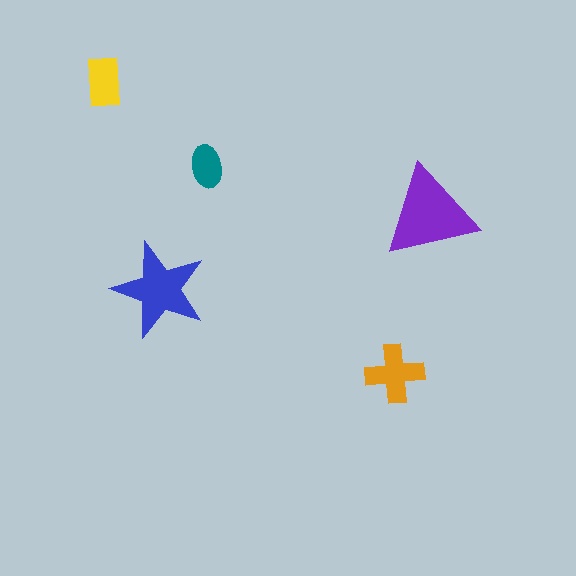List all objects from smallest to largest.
The teal ellipse, the yellow rectangle, the orange cross, the blue star, the purple triangle.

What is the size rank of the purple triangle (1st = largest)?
1st.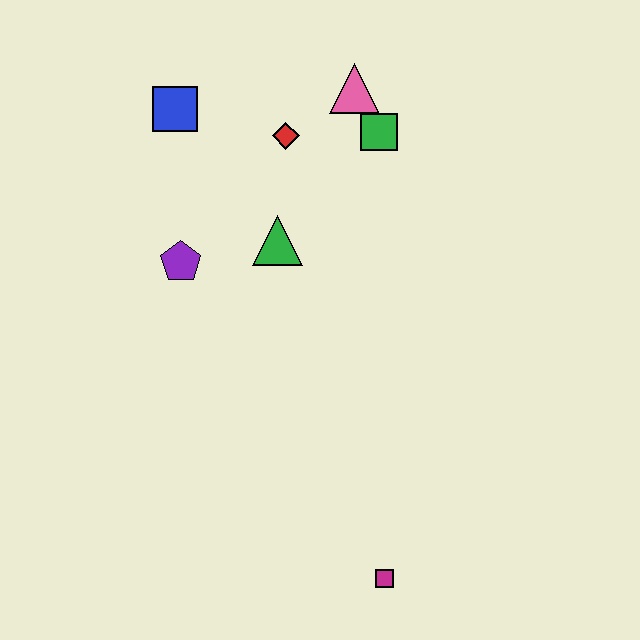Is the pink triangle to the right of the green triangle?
Yes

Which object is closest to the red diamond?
The pink triangle is closest to the red diamond.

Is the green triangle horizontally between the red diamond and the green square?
No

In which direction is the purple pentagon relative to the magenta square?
The purple pentagon is above the magenta square.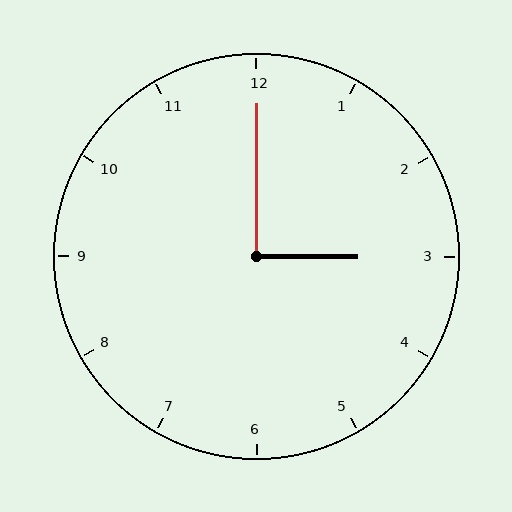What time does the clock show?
3:00.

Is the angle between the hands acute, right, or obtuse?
It is right.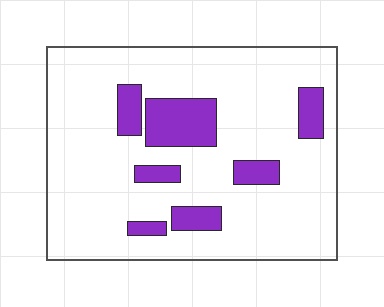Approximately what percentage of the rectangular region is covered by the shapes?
Approximately 15%.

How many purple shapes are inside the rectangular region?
7.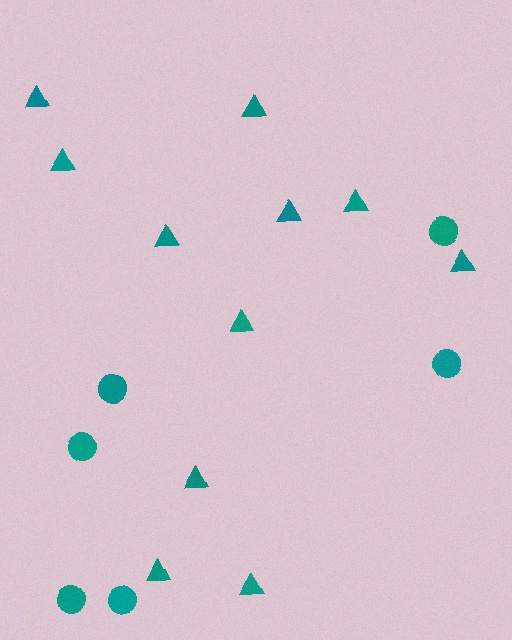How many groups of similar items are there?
There are 2 groups: one group of circles (6) and one group of triangles (11).